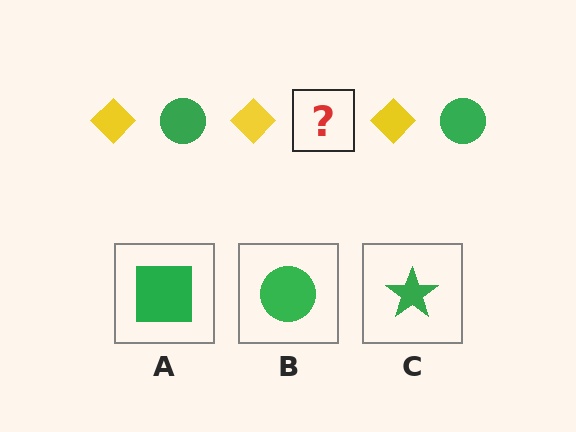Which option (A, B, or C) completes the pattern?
B.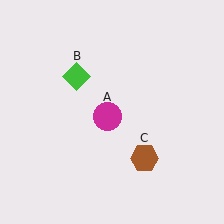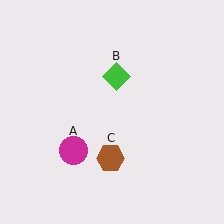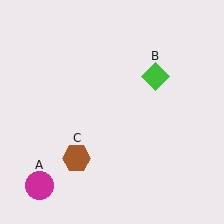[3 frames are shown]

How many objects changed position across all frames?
3 objects changed position: magenta circle (object A), green diamond (object B), brown hexagon (object C).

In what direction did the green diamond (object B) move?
The green diamond (object B) moved right.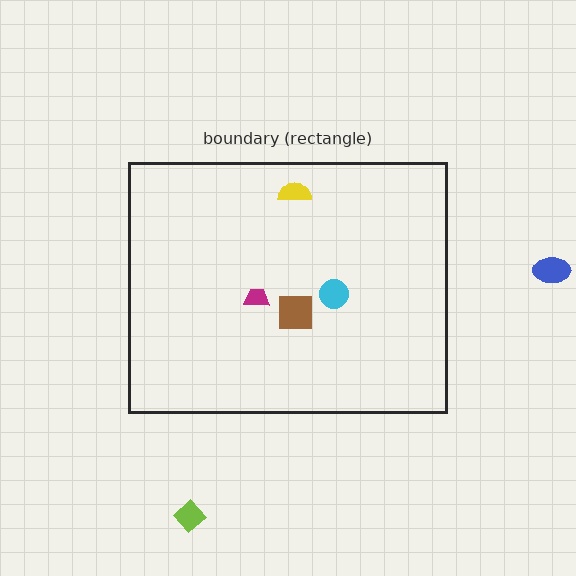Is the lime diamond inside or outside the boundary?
Outside.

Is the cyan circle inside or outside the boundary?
Inside.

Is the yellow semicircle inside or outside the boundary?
Inside.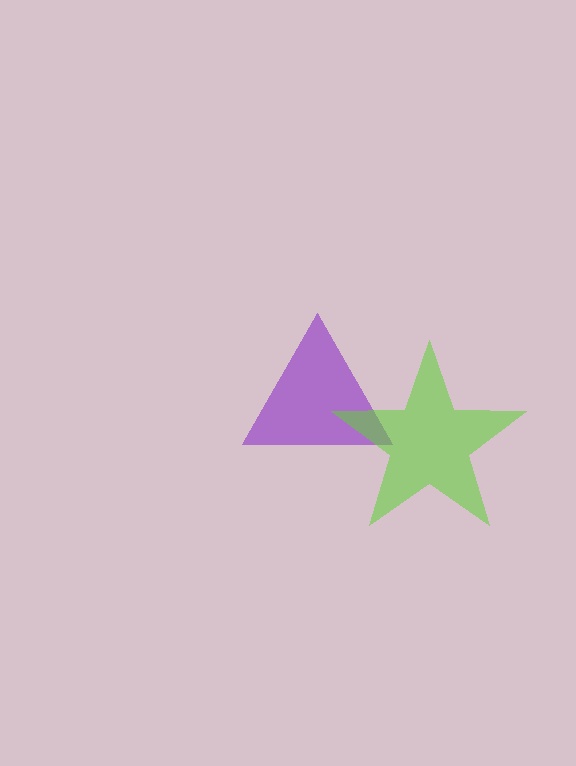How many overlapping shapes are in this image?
There are 2 overlapping shapes in the image.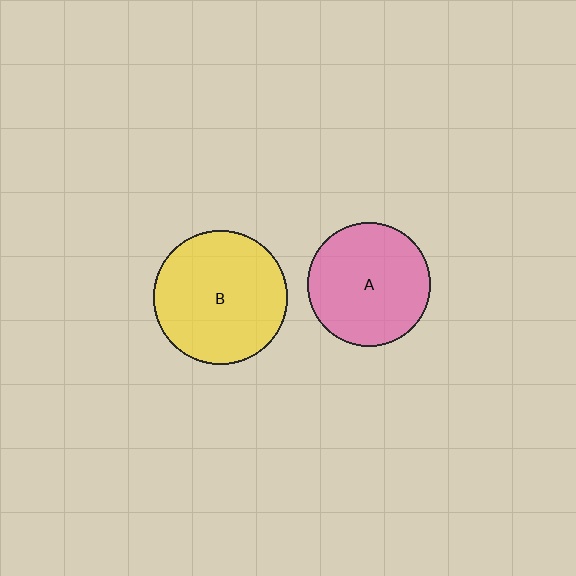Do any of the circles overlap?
No, none of the circles overlap.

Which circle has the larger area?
Circle B (yellow).